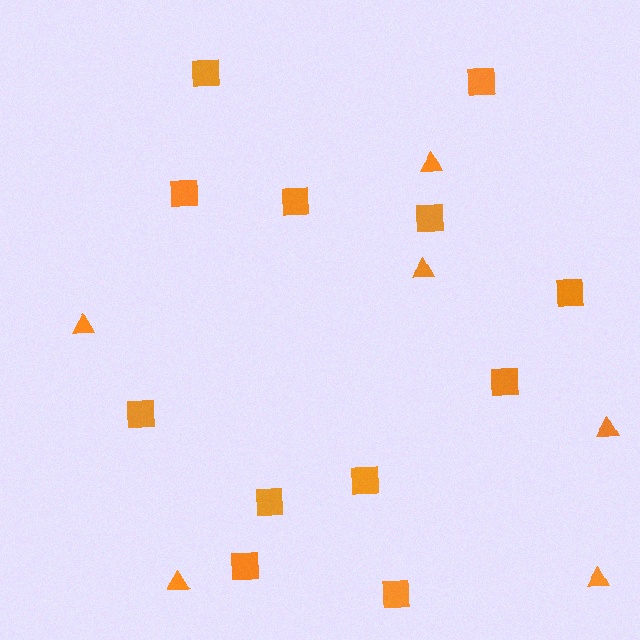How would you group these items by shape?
There are 2 groups: one group of triangles (6) and one group of squares (12).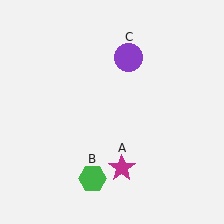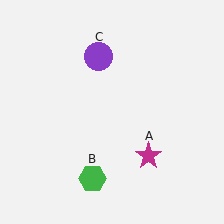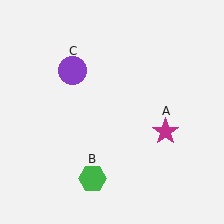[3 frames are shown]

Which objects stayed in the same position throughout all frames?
Green hexagon (object B) remained stationary.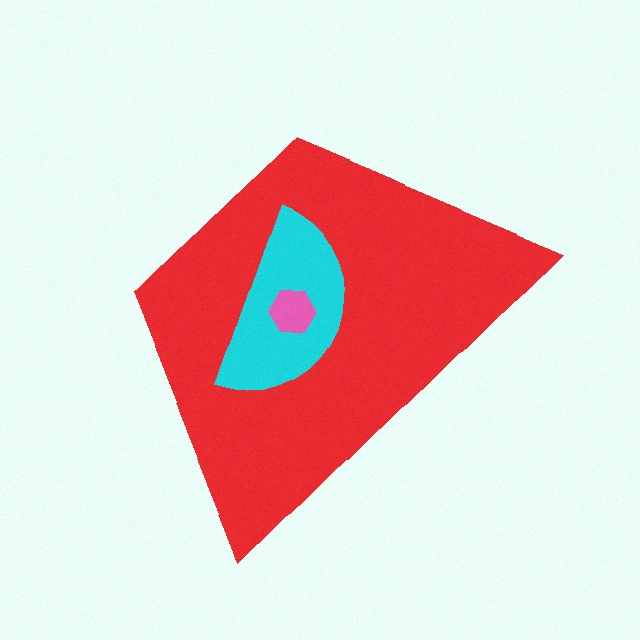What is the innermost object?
The pink hexagon.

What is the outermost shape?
The red trapezoid.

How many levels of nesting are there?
3.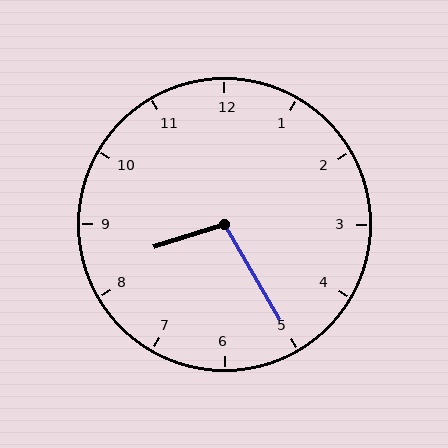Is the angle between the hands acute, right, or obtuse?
It is obtuse.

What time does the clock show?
8:25.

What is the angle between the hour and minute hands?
Approximately 102 degrees.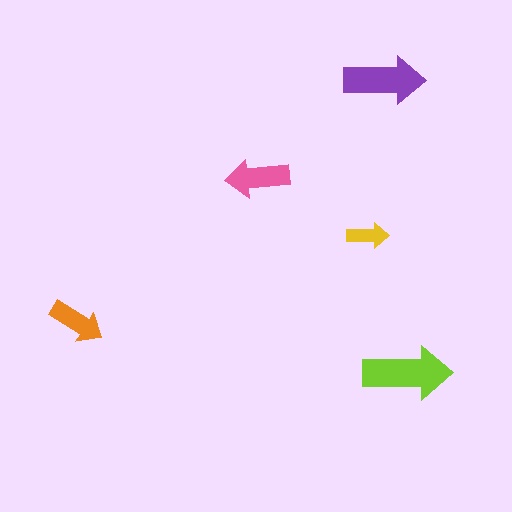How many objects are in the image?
There are 5 objects in the image.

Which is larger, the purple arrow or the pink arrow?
The purple one.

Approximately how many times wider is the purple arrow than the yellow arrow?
About 2 times wider.